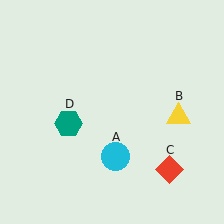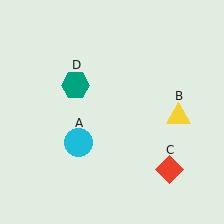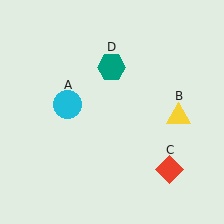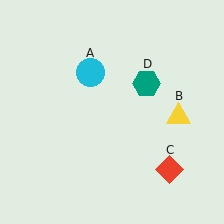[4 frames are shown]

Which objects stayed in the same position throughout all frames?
Yellow triangle (object B) and red diamond (object C) remained stationary.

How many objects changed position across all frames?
2 objects changed position: cyan circle (object A), teal hexagon (object D).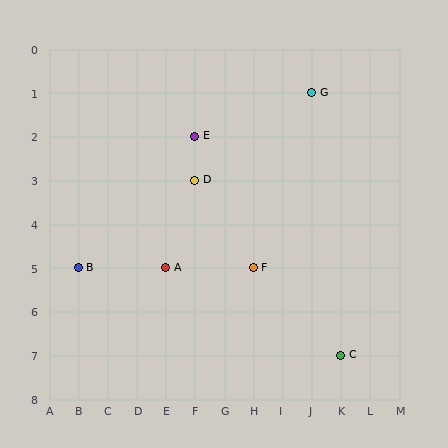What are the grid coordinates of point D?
Point D is at grid coordinates (F, 3).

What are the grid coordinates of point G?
Point G is at grid coordinates (J, 1).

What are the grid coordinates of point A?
Point A is at grid coordinates (E, 5).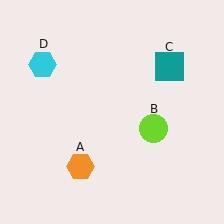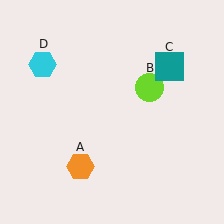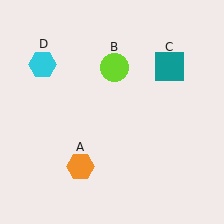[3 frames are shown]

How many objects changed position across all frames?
1 object changed position: lime circle (object B).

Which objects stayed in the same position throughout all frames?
Orange hexagon (object A) and teal square (object C) and cyan hexagon (object D) remained stationary.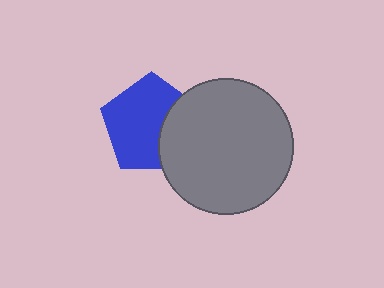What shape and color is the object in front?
The object in front is a gray circle.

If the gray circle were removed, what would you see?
You would see the complete blue pentagon.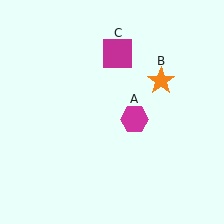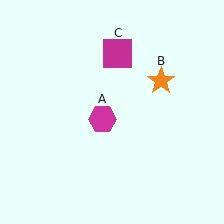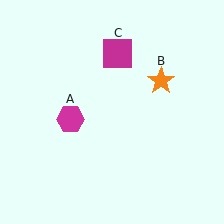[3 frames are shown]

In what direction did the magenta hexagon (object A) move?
The magenta hexagon (object A) moved left.